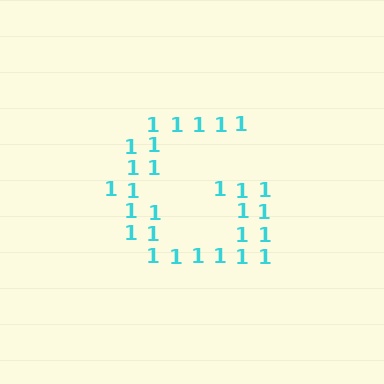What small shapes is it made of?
It is made of small digit 1's.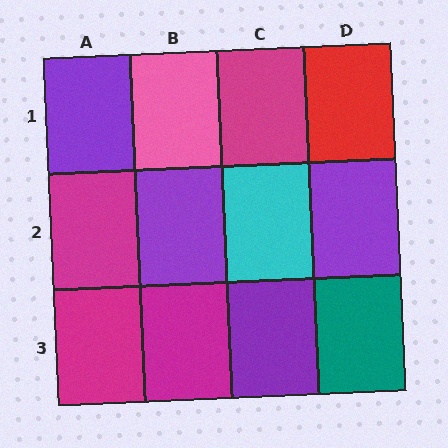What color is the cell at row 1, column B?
Pink.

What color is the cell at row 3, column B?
Magenta.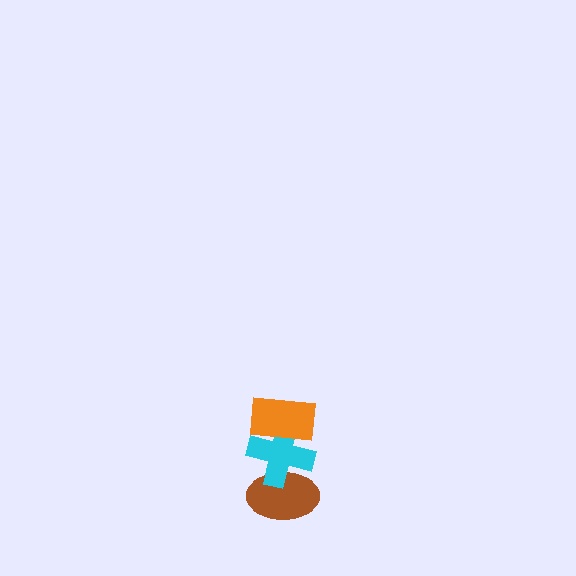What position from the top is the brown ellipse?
The brown ellipse is 3rd from the top.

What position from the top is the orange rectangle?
The orange rectangle is 1st from the top.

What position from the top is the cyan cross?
The cyan cross is 2nd from the top.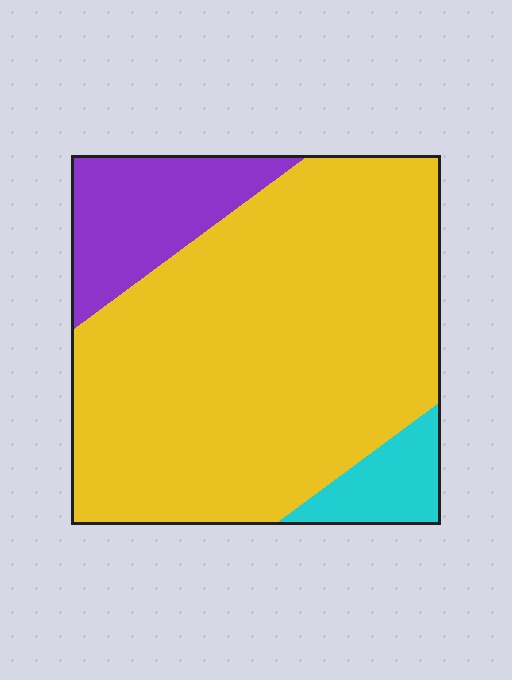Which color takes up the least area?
Cyan, at roughly 10%.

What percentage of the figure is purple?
Purple covers roughly 15% of the figure.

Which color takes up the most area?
Yellow, at roughly 75%.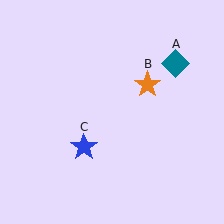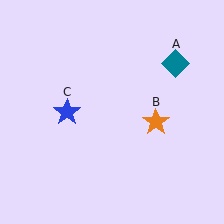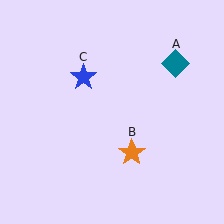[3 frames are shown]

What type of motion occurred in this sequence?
The orange star (object B), blue star (object C) rotated clockwise around the center of the scene.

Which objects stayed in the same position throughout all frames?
Teal diamond (object A) remained stationary.